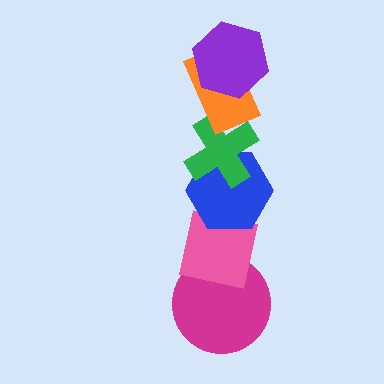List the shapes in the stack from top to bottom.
From top to bottom: the purple hexagon, the orange rectangle, the green cross, the blue hexagon, the pink square, the magenta circle.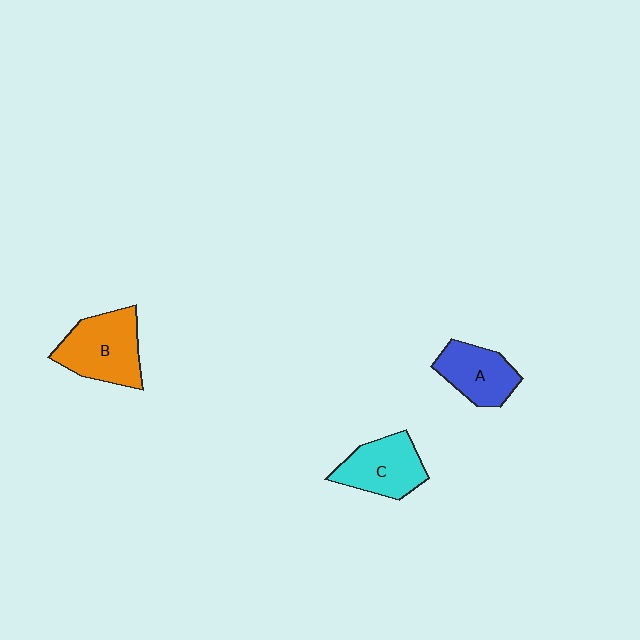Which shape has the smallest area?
Shape A (blue).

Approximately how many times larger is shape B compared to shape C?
Approximately 1.2 times.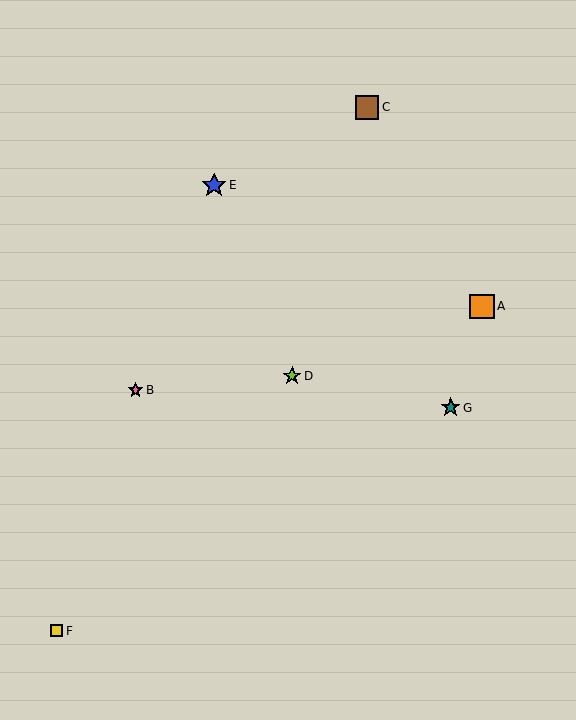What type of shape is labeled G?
Shape G is a teal star.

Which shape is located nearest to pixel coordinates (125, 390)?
The pink star (labeled B) at (135, 390) is nearest to that location.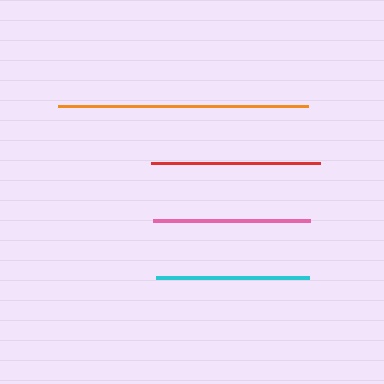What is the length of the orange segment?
The orange segment is approximately 251 pixels long.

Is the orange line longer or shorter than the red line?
The orange line is longer than the red line.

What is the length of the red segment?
The red segment is approximately 169 pixels long.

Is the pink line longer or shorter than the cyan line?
The pink line is longer than the cyan line.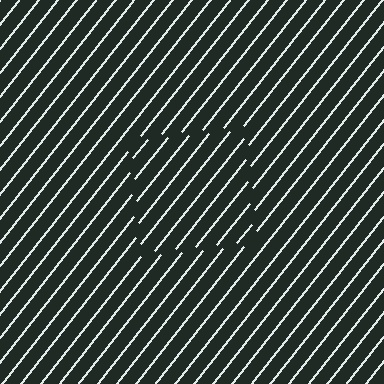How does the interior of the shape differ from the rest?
The interior of the shape contains the same grating, shifted by half a period — the contour is defined by the phase discontinuity where line-ends from the inner and outer gratings abut.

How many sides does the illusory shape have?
4 sides — the line-ends trace a square.